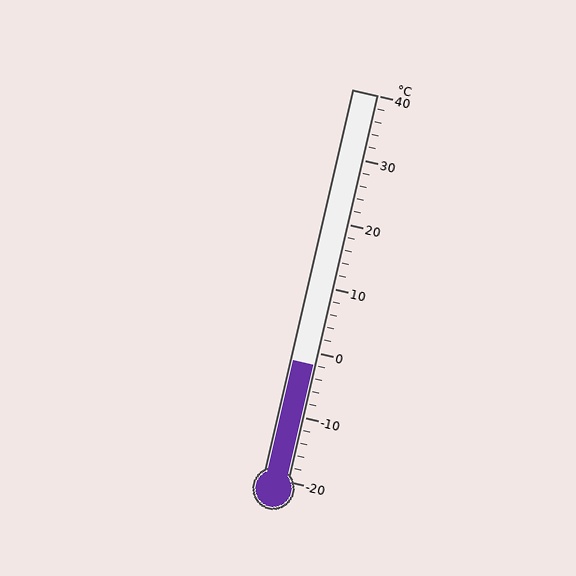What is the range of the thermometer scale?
The thermometer scale ranges from -20°C to 40°C.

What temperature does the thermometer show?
The thermometer shows approximately -2°C.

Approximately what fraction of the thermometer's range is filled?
The thermometer is filled to approximately 30% of its range.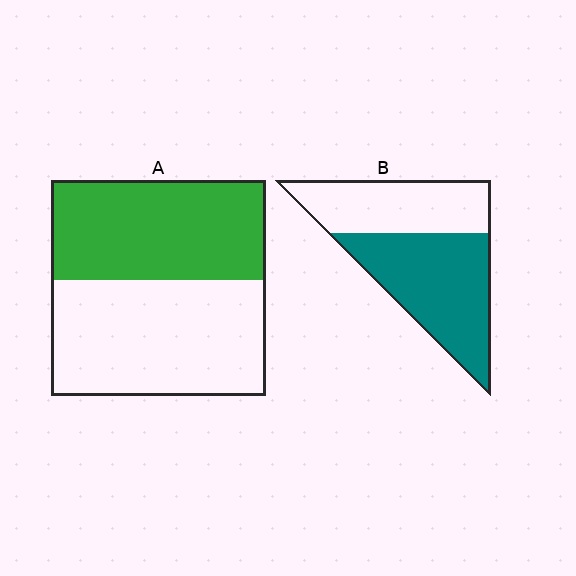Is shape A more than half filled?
Roughly half.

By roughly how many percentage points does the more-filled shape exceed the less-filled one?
By roughly 10 percentage points (B over A).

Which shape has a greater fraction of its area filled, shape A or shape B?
Shape B.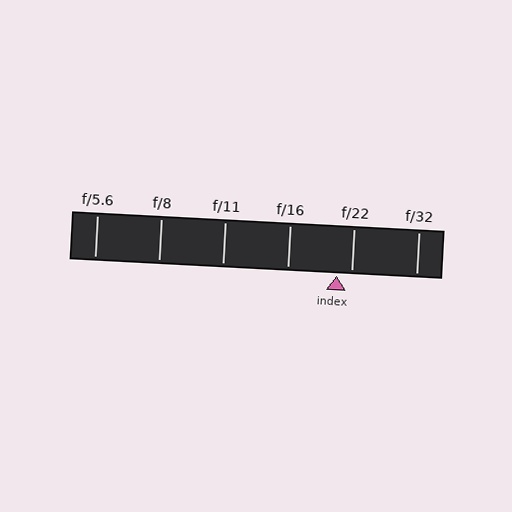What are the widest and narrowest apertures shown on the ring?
The widest aperture shown is f/5.6 and the narrowest is f/32.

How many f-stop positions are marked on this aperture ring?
There are 6 f-stop positions marked.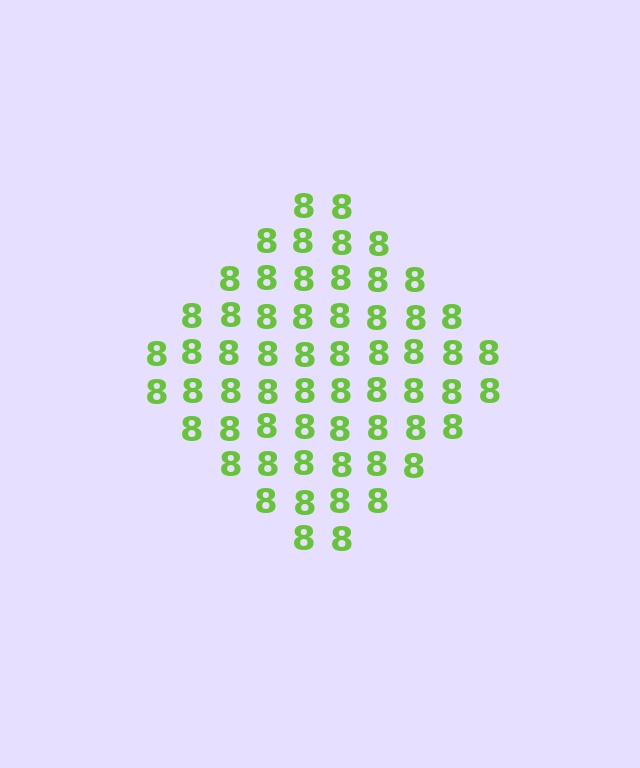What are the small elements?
The small elements are digit 8's.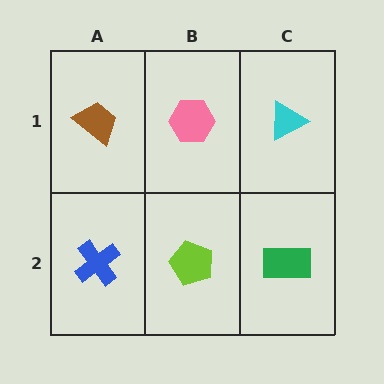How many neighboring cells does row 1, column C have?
2.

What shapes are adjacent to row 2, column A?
A brown trapezoid (row 1, column A), a lime pentagon (row 2, column B).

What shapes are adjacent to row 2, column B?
A pink hexagon (row 1, column B), a blue cross (row 2, column A), a green rectangle (row 2, column C).